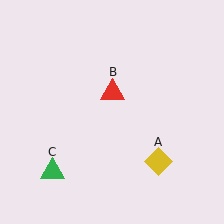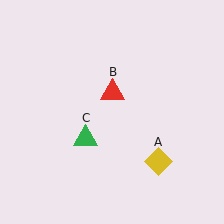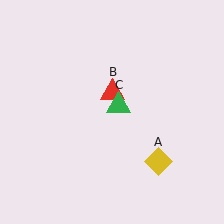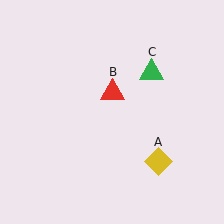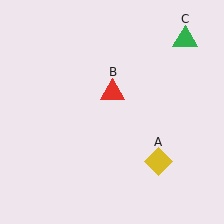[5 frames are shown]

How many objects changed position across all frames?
1 object changed position: green triangle (object C).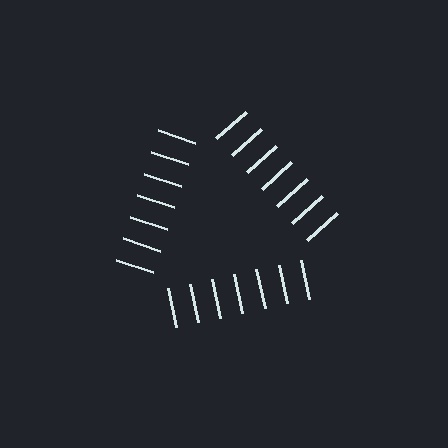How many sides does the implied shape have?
3 sides — the line-ends trace a triangle.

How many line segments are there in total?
21 — 7 along each of the 3 edges.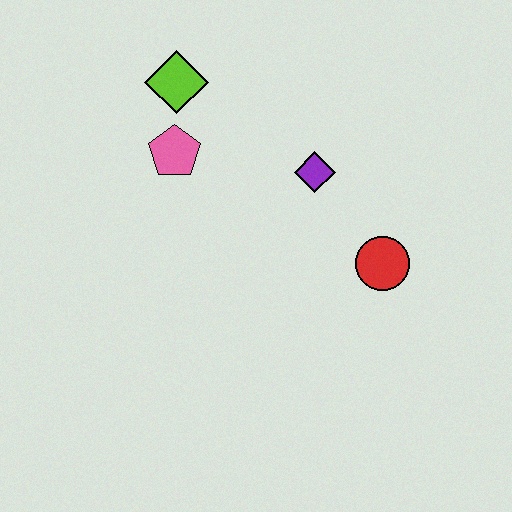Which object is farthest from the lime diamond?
The red circle is farthest from the lime diamond.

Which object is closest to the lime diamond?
The pink pentagon is closest to the lime diamond.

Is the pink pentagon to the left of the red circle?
Yes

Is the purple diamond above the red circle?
Yes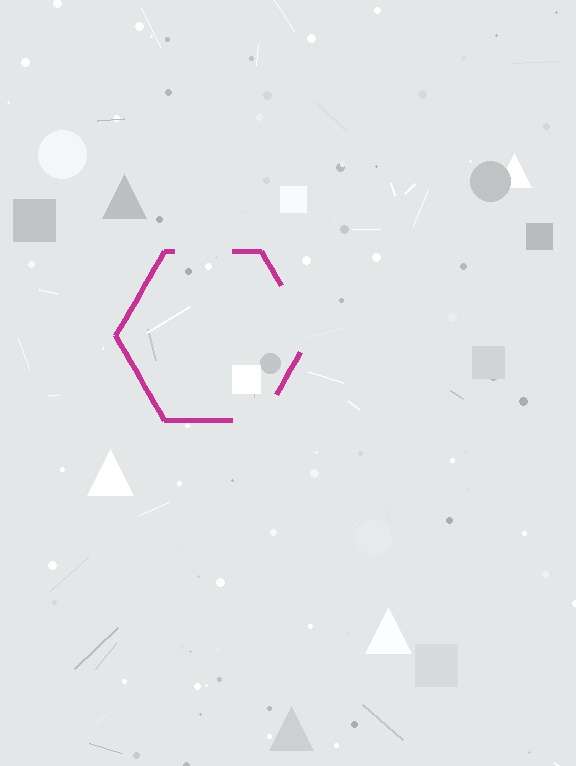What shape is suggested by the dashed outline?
The dashed outline suggests a hexagon.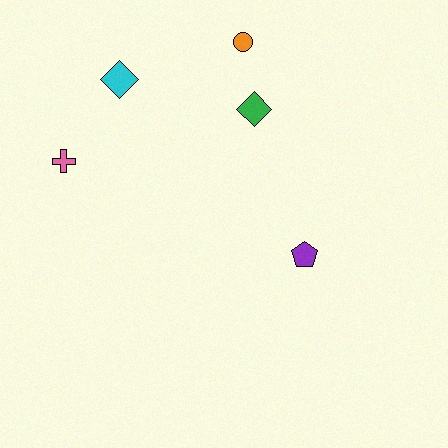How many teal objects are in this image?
There are no teal objects.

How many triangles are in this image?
There are no triangles.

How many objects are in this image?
There are 5 objects.